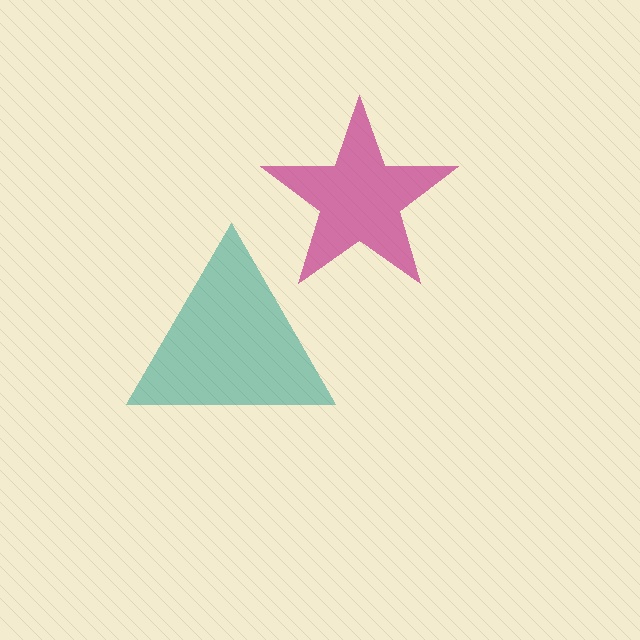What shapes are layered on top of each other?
The layered shapes are: a teal triangle, a magenta star.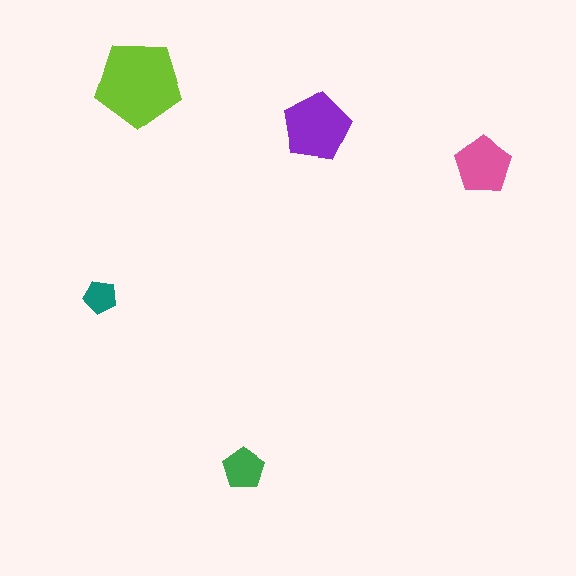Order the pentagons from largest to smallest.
the lime one, the purple one, the pink one, the green one, the teal one.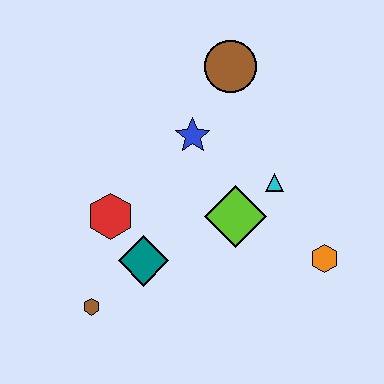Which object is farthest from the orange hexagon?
The brown hexagon is farthest from the orange hexagon.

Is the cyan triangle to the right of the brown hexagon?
Yes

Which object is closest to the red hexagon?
The teal diamond is closest to the red hexagon.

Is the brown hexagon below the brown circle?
Yes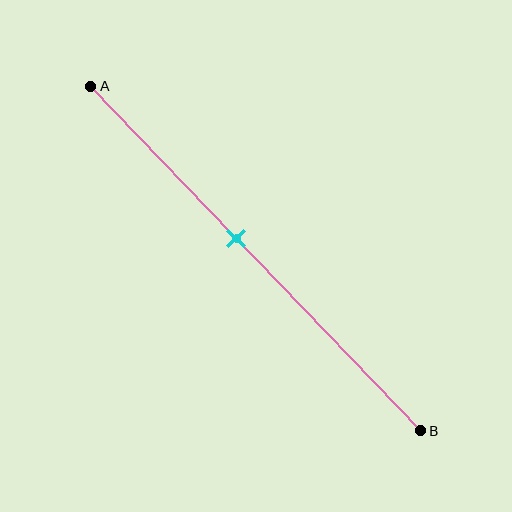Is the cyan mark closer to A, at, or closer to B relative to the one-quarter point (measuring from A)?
The cyan mark is closer to point B than the one-quarter point of segment AB.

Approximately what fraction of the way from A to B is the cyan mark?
The cyan mark is approximately 45% of the way from A to B.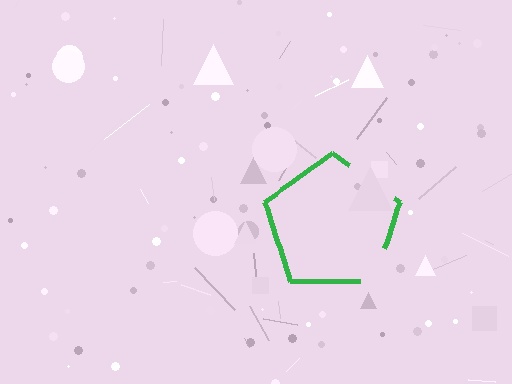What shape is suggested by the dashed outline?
The dashed outline suggests a pentagon.